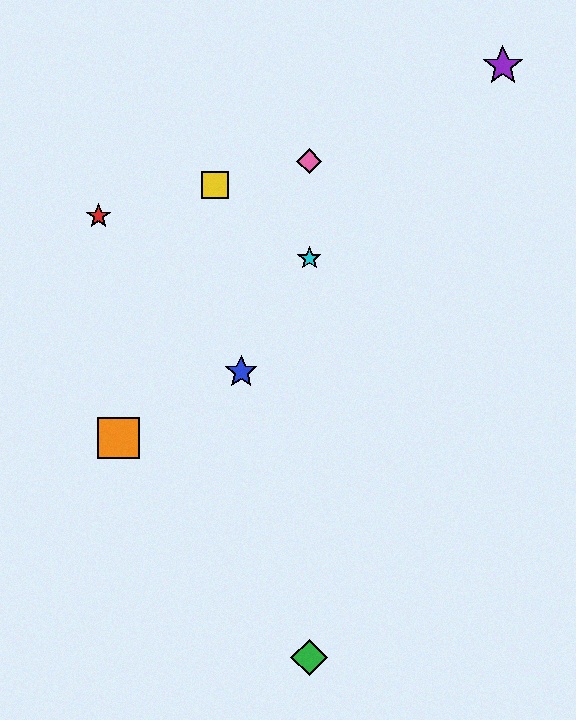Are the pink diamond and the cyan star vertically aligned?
Yes, both are at x≈309.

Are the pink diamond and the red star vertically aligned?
No, the pink diamond is at x≈309 and the red star is at x≈99.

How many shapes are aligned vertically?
3 shapes (the green diamond, the cyan star, the pink diamond) are aligned vertically.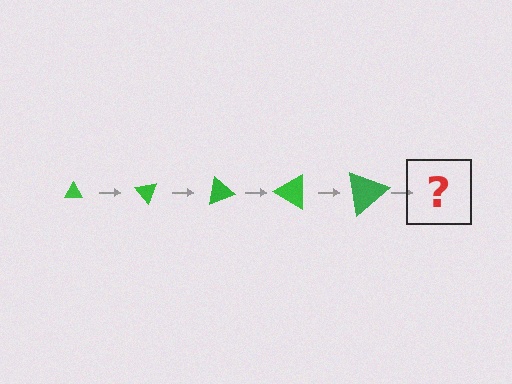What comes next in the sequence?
The next element should be a triangle, larger than the previous one and rotated 250 degrees from the start.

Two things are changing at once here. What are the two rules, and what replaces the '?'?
The two rules are that the triangle grows larger each step and it rotates 50 degrees each step. The '?' should be a triangle, larger than the previous one and rotated 250 degrees from the start.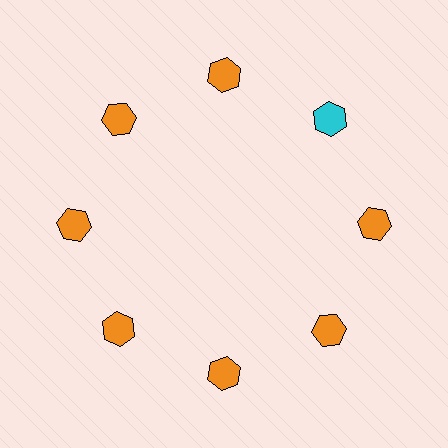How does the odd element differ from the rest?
It has a different color: cyan instead of orange.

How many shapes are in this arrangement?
There are 8 shapes arranged in a ring pattern.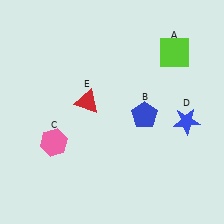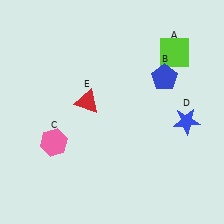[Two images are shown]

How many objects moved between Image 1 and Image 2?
1 object moved between the two images.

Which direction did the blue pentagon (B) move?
The blue pentagon (B) moved up.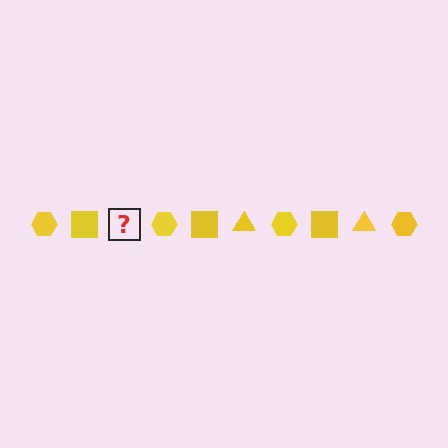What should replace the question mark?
The question mark should be replaced with a yellow triangle.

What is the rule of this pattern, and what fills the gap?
The rule is that the pattern cycles through hexagon, square, triangle shapes in yellow. The gap should be filled with a yellow triangle.